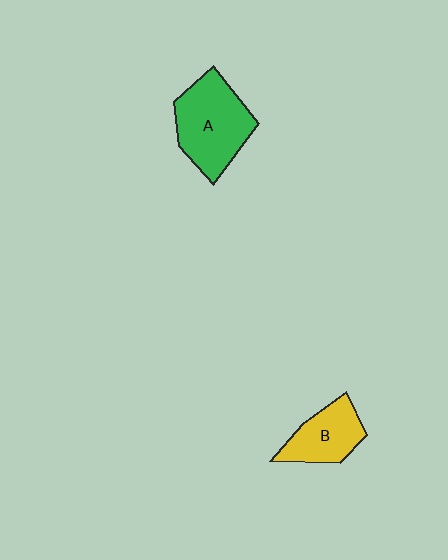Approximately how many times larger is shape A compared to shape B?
Approximately 1.5 times.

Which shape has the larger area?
Shape A (green).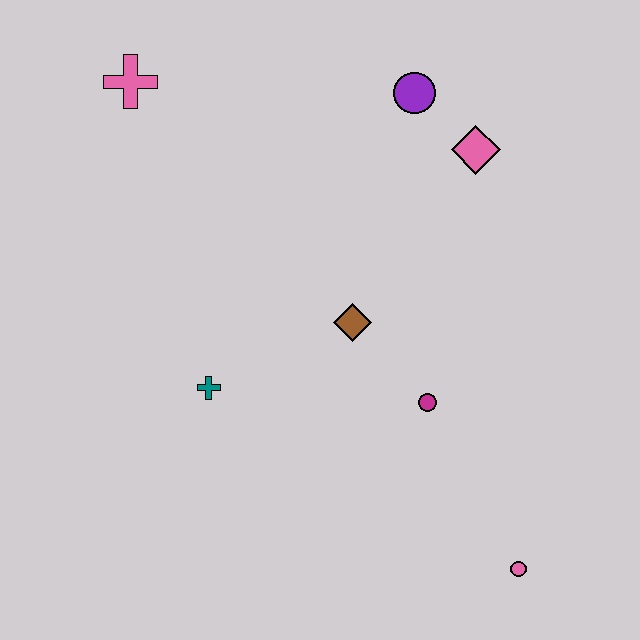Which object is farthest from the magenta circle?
The pink cross is farthest from the magenta circle.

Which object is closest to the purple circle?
The pink diamond is closest to the purple circle.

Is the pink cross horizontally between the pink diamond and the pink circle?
No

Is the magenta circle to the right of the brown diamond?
Yes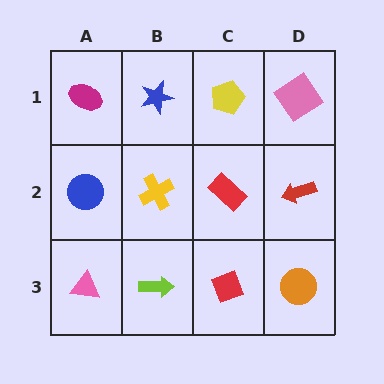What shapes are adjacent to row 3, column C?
A red rectangle (row 2, column C), a lime arrow (row 3, column B), an orange circle (row 3, column D).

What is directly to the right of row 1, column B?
A yellow pentagon.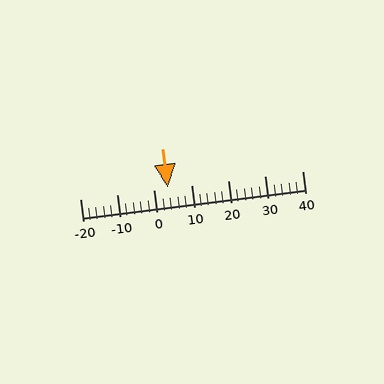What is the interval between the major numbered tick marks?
The major tick marks are spaced 10 units apart.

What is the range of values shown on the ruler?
The ruler shows values from -20 to 40.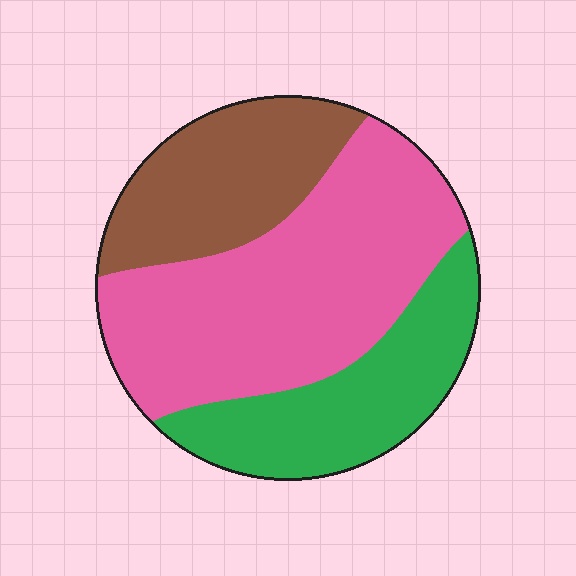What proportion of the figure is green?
Green covers roughly 25% of the figure.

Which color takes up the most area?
Pink, at roughly 50%.